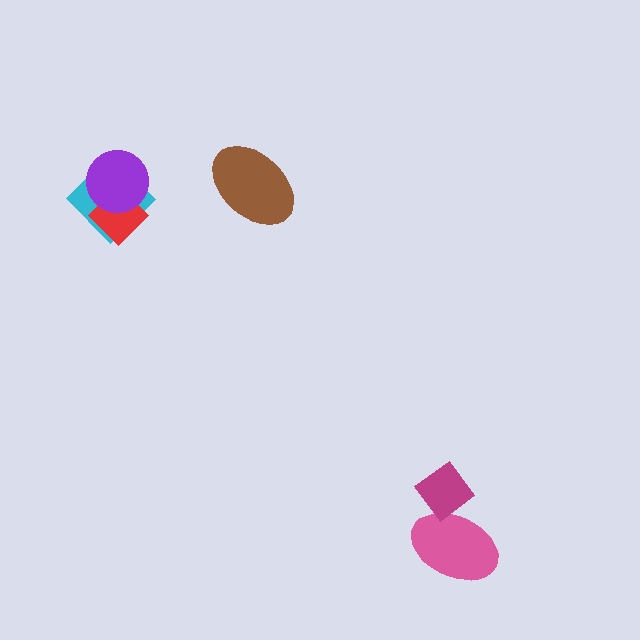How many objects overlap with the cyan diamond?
2 objects overlap with the cyan diamond.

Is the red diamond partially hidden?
Yes, it is partially covered by another shape.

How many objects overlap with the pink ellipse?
1 object overlaps with the pink ellipse.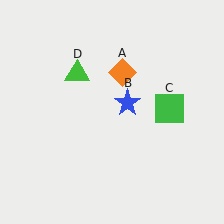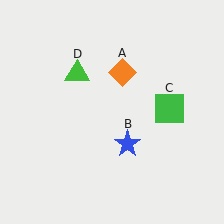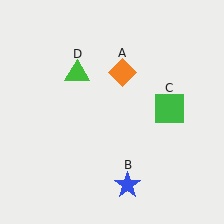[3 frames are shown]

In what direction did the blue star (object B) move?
The blue star (object B) moved down.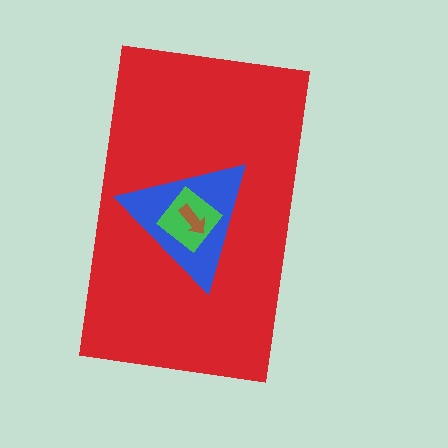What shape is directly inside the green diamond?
The brown arrow.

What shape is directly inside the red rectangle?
The blue triangle.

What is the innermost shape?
The brown arrow.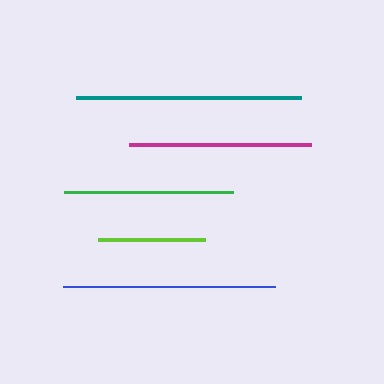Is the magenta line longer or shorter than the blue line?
The blue line is longer than the magenta line.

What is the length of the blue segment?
The blue segment is approximately 212 pixels long.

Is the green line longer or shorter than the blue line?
The blue line is longer than the green line.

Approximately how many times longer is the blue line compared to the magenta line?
The blue line is approximately 1.2 times the length of the magenta line.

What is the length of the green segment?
The green segment is approximately 169 pixels long.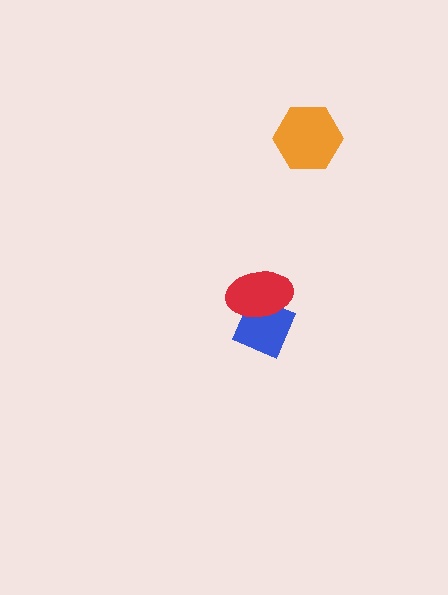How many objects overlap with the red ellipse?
1 object overlaps with the red ellipse.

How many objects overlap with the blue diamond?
1 object overlaps with the blue diamond.